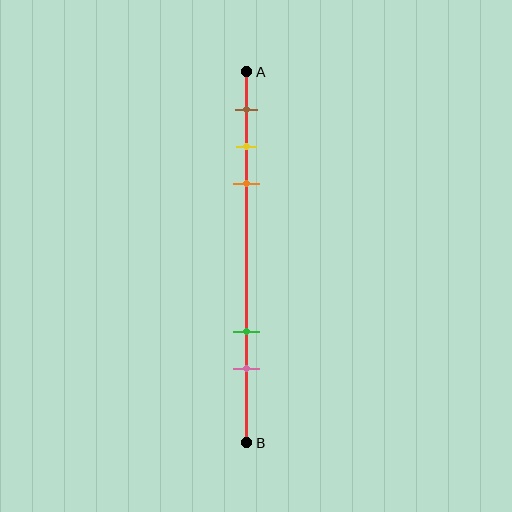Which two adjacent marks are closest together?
The yellow and orange marks are the closest adjacent pair.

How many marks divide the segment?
There are 5 marks dividing the segment.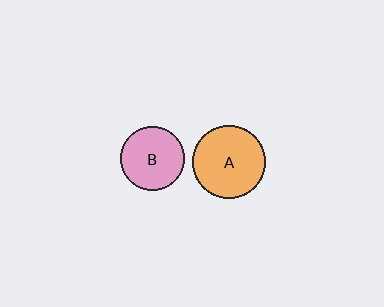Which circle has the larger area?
Circle A (orange).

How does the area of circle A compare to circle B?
Approximately 1.3 times.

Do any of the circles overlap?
No, none of the circles overlap.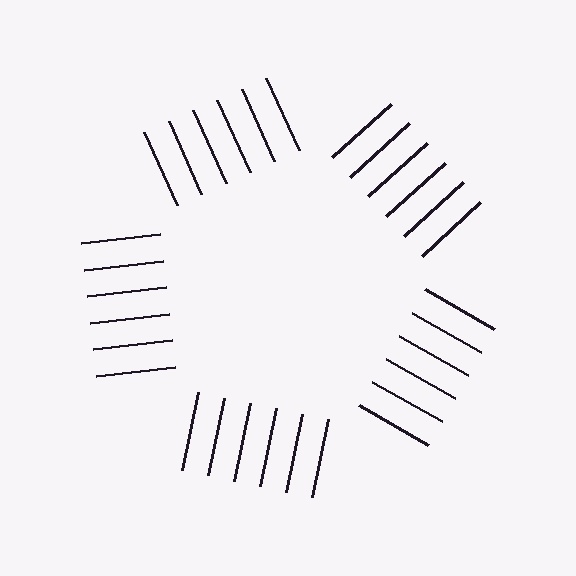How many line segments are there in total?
30 — 6 along each of the 5 edges.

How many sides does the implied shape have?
5 sides — the line-ends trace a pentagon.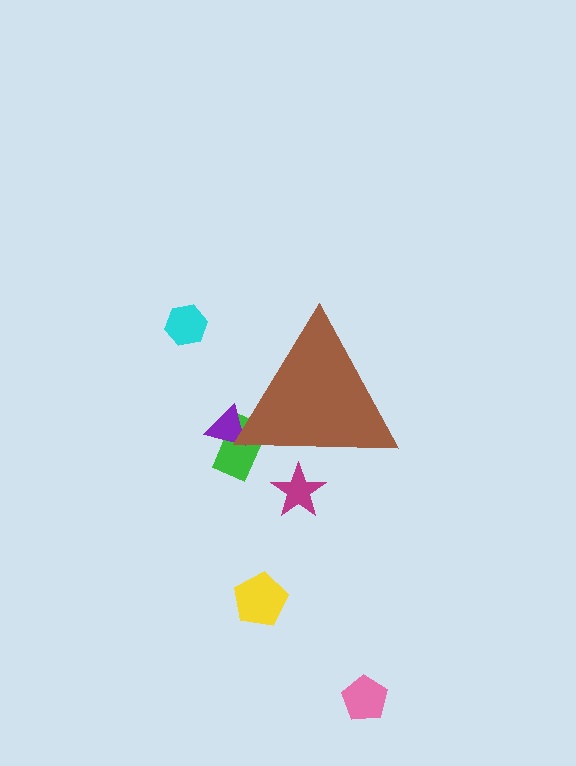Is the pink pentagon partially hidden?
No, the pink pentagon is fully visible.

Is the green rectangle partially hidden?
Yes, the green rectangle is partially hidden behind the brown triangle.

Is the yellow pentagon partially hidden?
No, the yellow pentagon is fully visible.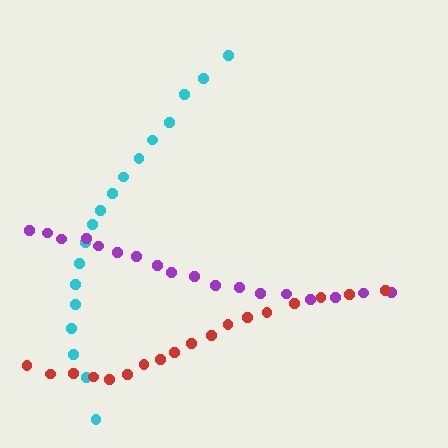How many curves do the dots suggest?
There are 3 distinct paths.